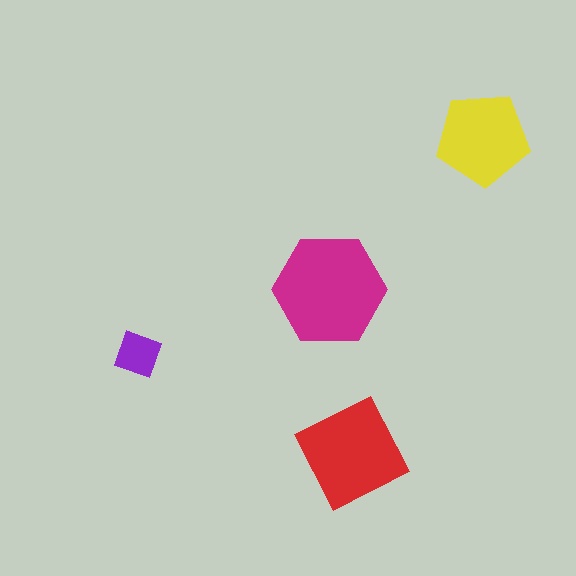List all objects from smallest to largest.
The purple square, the yellow pentagon, the red diamond, the magenta hexagon.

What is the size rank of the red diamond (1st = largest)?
2nd.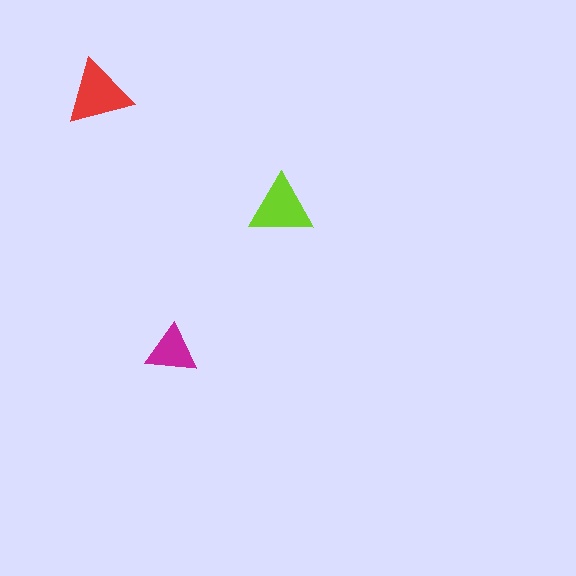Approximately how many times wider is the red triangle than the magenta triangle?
About 1.5 times wider.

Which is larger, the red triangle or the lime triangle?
The red one.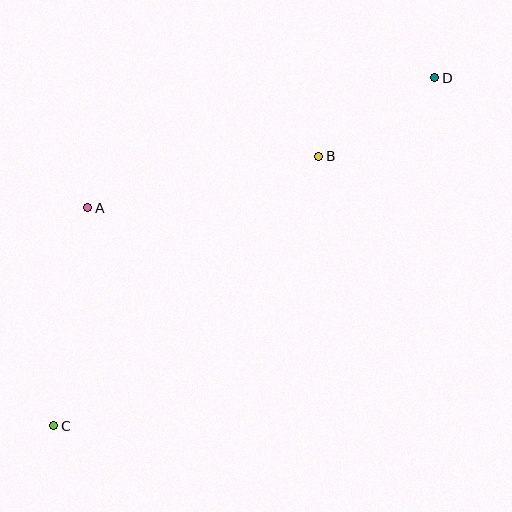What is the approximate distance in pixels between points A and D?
The distance between A and D is approximately 371 pixels.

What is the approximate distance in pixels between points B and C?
The distance between B and C is approximately 378 pixels.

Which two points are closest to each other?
Points B and D are closest to each other.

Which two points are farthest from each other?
Points C and D are farthest from each other.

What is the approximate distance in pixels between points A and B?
The distance between A and B is approximately 237 pixels.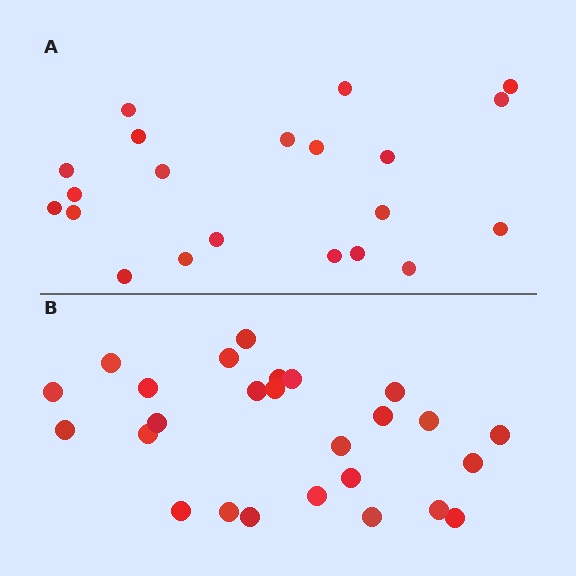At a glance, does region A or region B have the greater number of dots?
Region B (the bottom region) has more dots.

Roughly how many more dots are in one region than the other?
Region B has about 5 more dots than region A.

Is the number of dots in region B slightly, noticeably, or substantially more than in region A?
Region B has only slightly more — the two regions are fairly close. The ratio is roughly 1.2 to 1.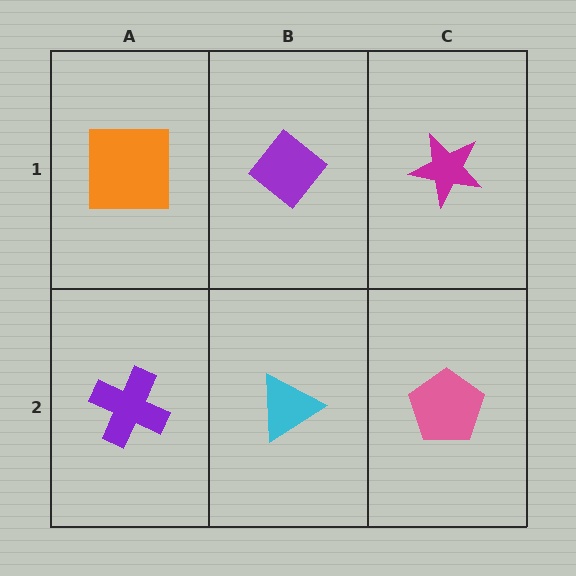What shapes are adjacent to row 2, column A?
An orange square (row 1, column A), a cyan triangle (row 2, column B).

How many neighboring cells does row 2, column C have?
2.